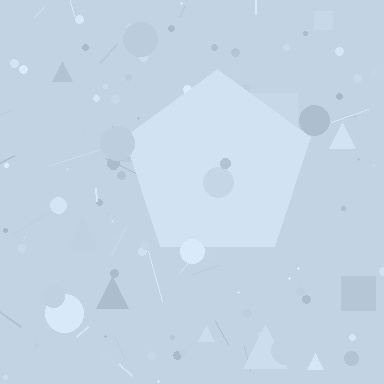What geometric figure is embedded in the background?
A pentagon is embedded in the background.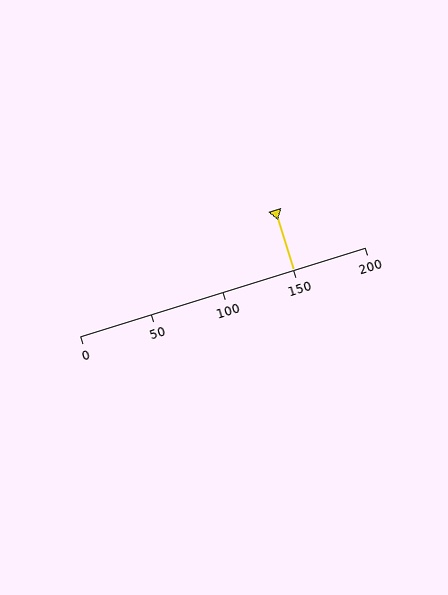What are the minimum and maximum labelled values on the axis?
The axis runs from 0 to 200.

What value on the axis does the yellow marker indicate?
The marker indicates approximately 150.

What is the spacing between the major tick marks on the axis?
The major ticks are spaced 50 apart.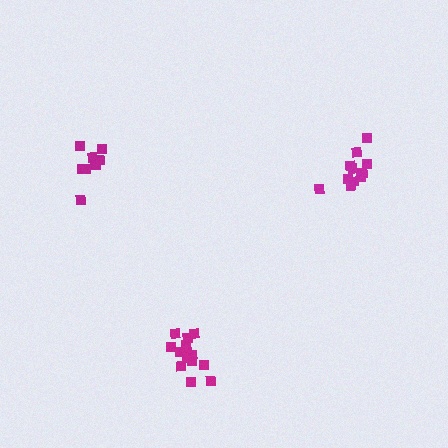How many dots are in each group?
Group 1: 14 dots, Group 2: 12 dots, Group 3: 10 dots (36 total).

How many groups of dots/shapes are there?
There are 3 groups.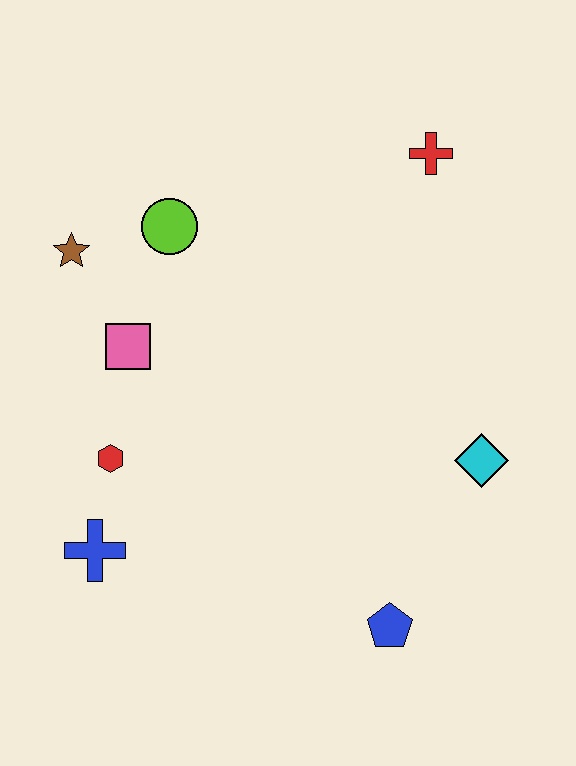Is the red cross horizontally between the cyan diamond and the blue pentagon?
Yes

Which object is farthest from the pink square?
The blue pentagon is farthest from the pink square.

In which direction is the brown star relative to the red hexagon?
The brown star is above the red hexagon.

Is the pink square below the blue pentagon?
No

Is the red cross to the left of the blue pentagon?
No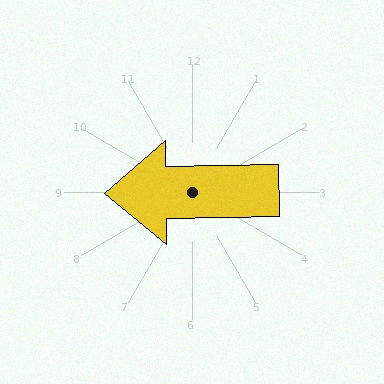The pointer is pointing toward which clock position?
Roughly 9 o'clock.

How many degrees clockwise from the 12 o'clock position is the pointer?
Approximately 269 degrees.